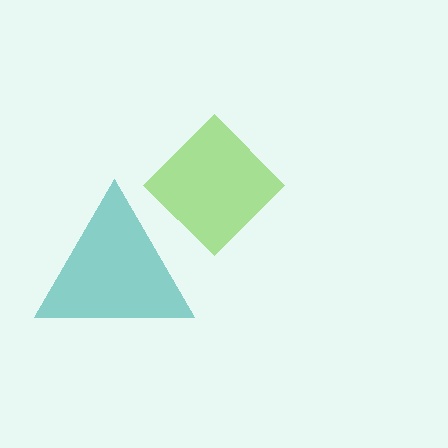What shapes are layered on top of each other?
The layered shapes are: a teal triangle, a lime diamond.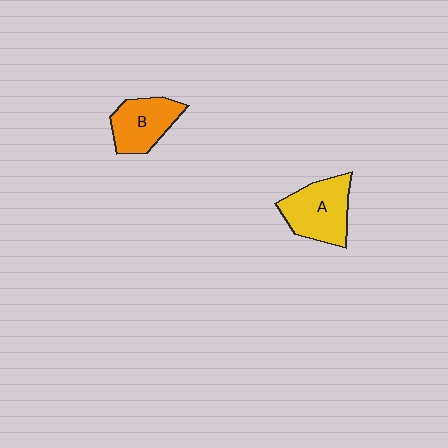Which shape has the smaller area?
Shape B (orange).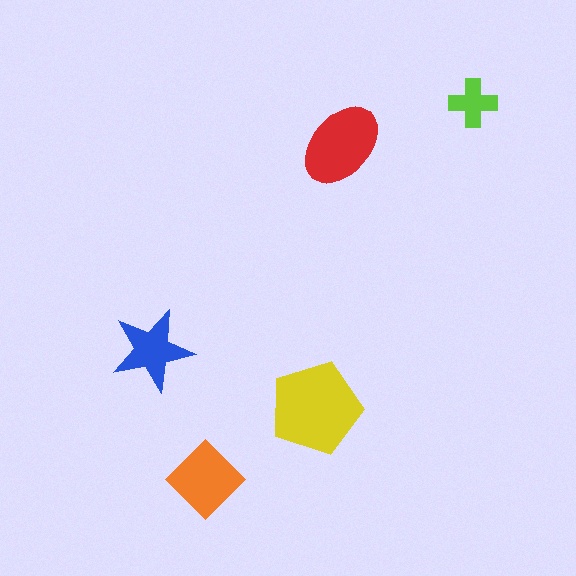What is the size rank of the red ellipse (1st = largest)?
2nd.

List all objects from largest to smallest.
The yellow pentagon, the red ellipse, the orange diamond, the blue star, the lime cross.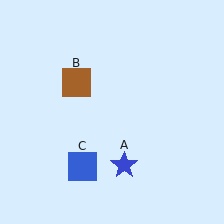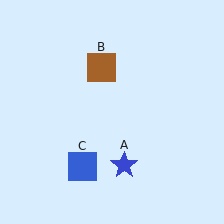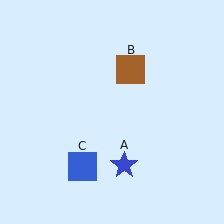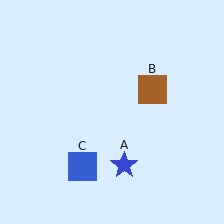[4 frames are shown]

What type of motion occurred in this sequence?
The brown square (object B) rotated clockwise around the center of the scene.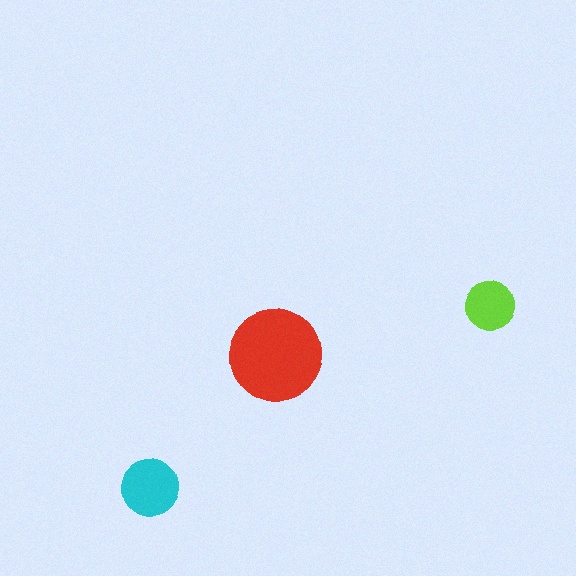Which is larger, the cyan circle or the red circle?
The red one.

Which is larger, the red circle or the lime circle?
The red one.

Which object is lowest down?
The cyan circle is bottommost.